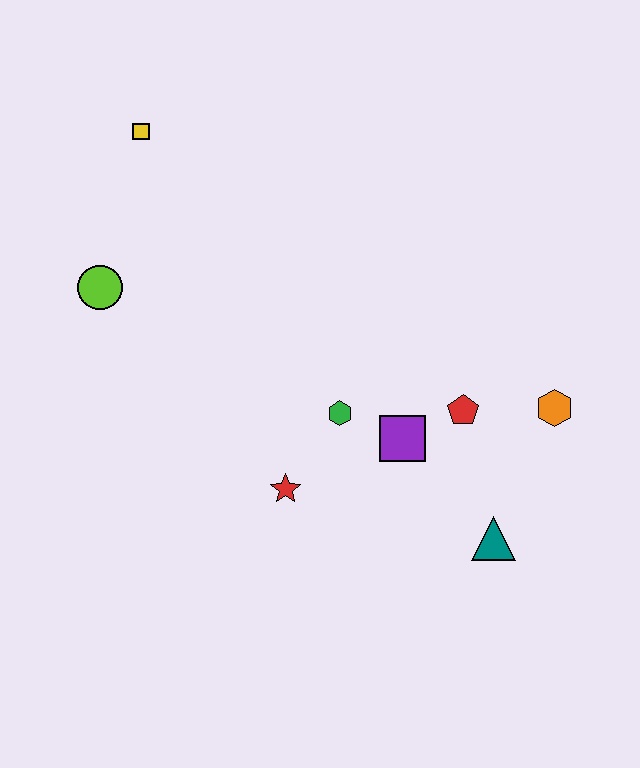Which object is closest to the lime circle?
The yellow square is closest to the lime circle.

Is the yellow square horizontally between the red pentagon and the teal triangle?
No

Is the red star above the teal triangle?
Yes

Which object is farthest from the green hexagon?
The yellow square is farthest from the green hexagon.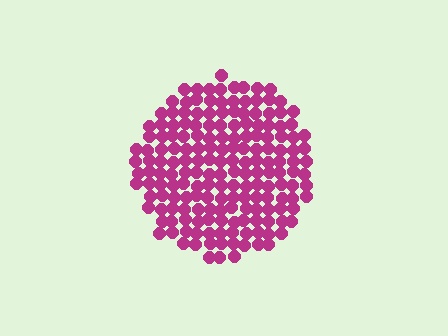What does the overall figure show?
The overall figure shows a circle.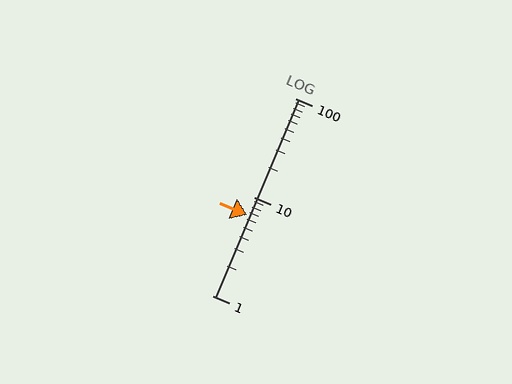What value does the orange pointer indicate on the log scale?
The pointer indicates approximately 6.6.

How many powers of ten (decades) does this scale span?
The scale spans 2 decades, from 1 to 100.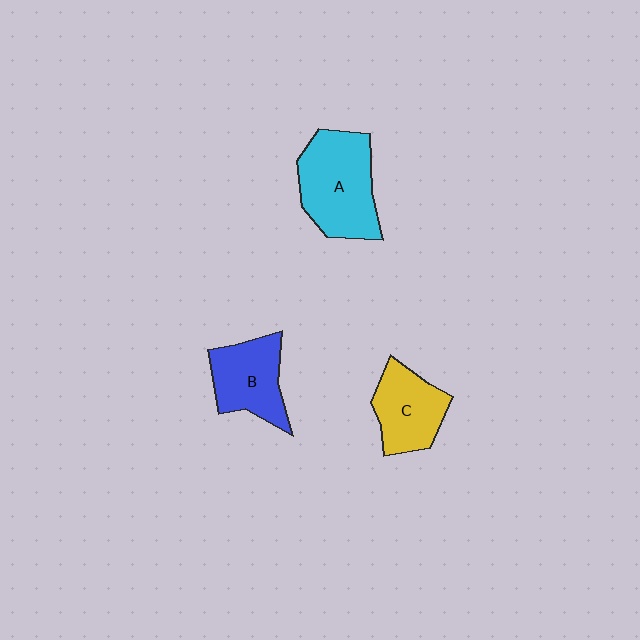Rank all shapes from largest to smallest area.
From largest to smallest: A (cyan), B (blue), C (yellow).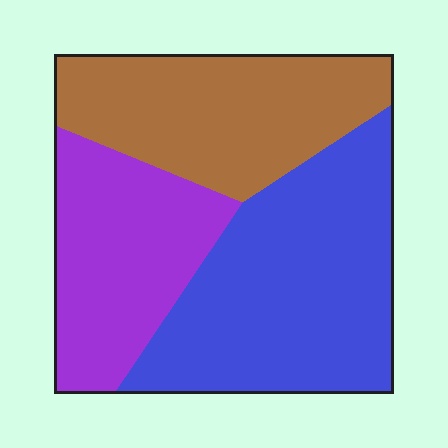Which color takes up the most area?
Blue, at roughly 40%.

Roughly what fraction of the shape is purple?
Purple takes up about one quarter (1/4) of the shape.